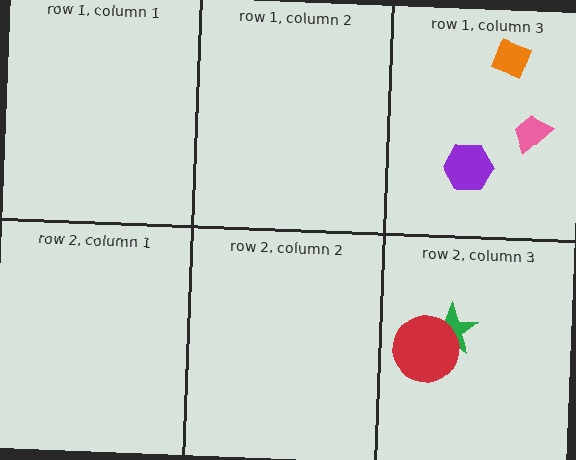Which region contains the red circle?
The row 2, column 3 region.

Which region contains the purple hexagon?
The row 1, column 3 region.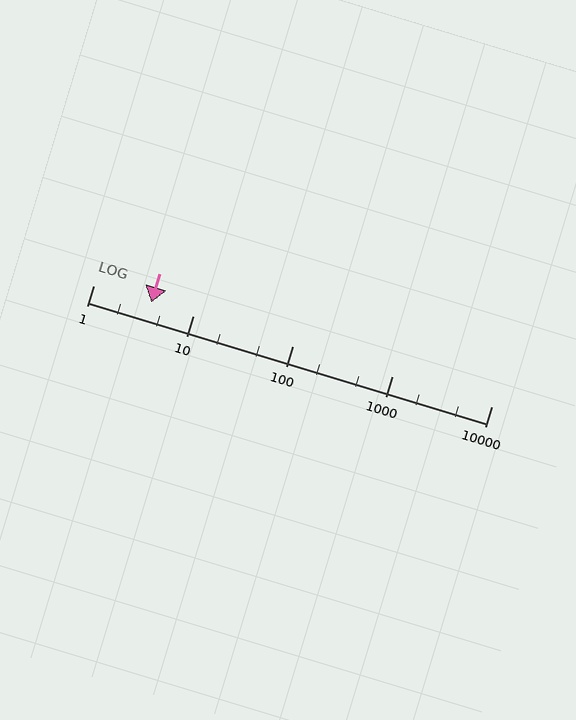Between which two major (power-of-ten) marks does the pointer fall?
The pointer is between 1 and 10.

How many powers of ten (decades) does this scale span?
The scale spans 4 decades, from 1 to 10000.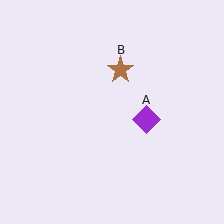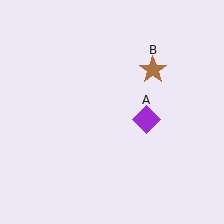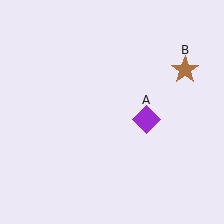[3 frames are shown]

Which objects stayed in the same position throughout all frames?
Purple diamond (object A) remained stationary.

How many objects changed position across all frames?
1 object changed position: brown star (object B).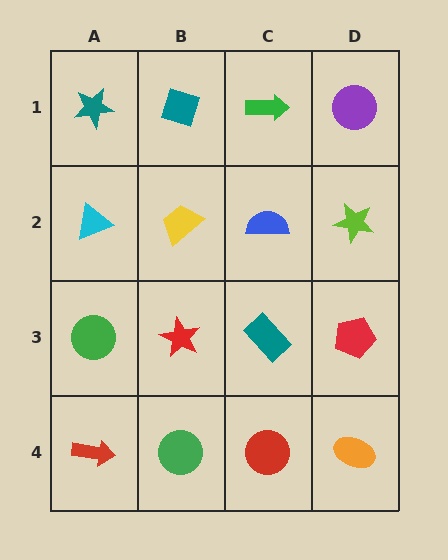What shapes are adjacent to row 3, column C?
A blue semicircle (row 2, column C), a red circle (row 4, column C), a red star (row 3, column B), a red pentagon (row 3, column D).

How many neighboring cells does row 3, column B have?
4.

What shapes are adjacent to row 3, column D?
A lime star (row 2, column D), an orange ellipse (row 4, column D), a teal rectangle (row 3, column C).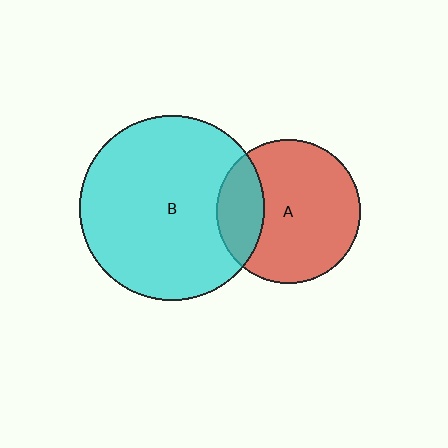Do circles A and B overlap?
Yes.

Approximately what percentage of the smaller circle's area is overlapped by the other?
Approximately 25%.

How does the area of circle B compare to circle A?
Approximately 1.6 times.